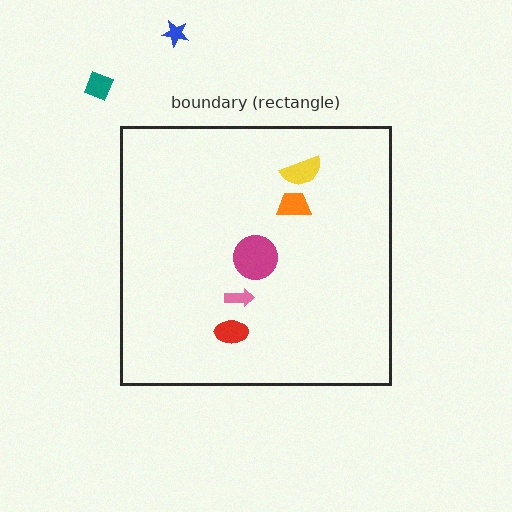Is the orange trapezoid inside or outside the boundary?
Inside.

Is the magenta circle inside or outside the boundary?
Inside.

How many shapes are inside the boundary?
5 inside, 2 outside.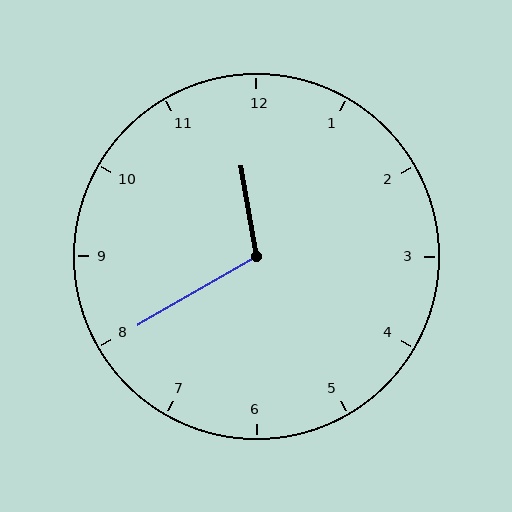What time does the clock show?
11:40.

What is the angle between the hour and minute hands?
Approximately 110 degrees.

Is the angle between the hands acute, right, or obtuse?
It is obtuse.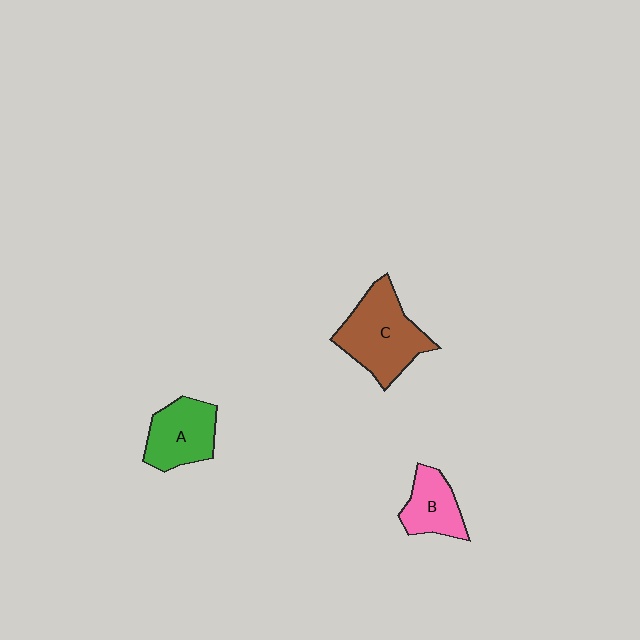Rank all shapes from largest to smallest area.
From largest to smallest: C (brown), A (green), B (pink).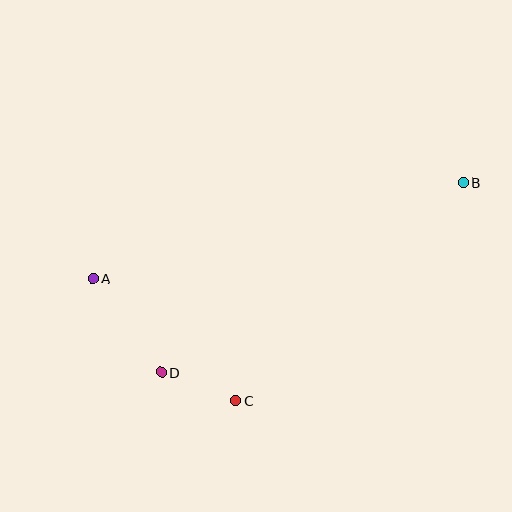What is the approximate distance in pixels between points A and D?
The distance between A and D is approximately 116 pixels.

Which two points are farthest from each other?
Points A and B are farthest from each other.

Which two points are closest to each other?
Points C and D are closest to each other.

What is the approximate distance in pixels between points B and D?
The distance between B and D is approximately 357 pixels.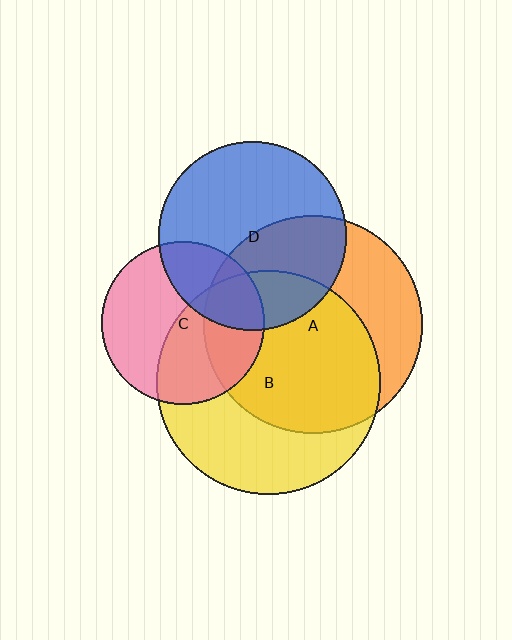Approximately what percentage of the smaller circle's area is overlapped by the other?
Approximately 40%.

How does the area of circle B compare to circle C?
Approximately 1.9 times.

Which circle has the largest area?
Circle B (yellow).